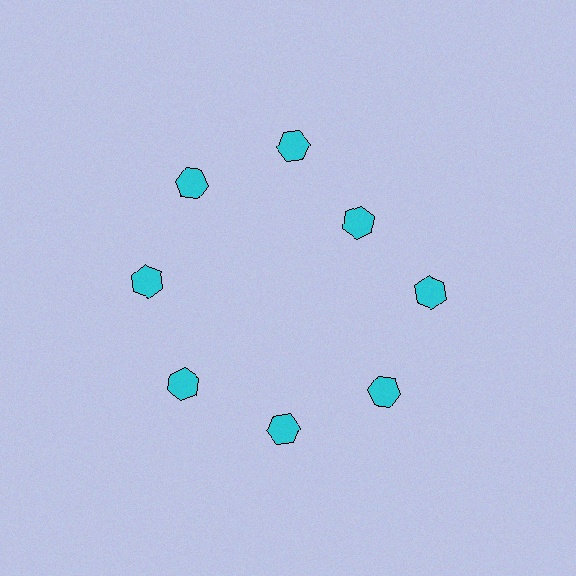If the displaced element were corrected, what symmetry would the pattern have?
It would have 8-fold rotational symmetry — the pattern would map onto itself every 45 degrees.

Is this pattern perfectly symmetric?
No. The 8 cyan hexagons are arranged in a ring, but one element near the 2 o'clock position is pulled inward toward the center, breaking the 8-fold rotational symmetry.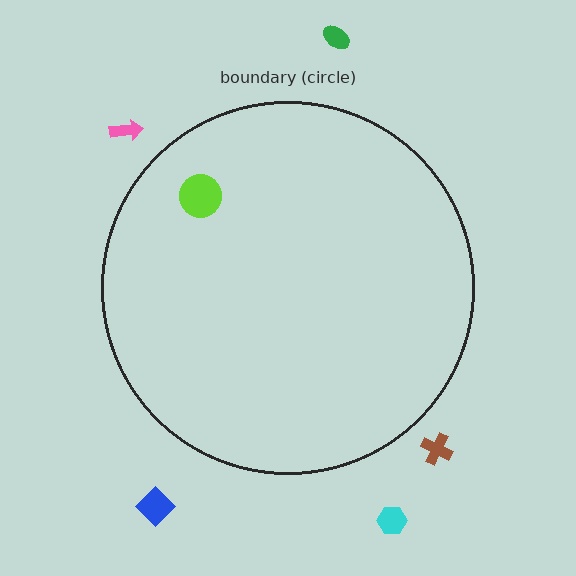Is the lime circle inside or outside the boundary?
Inside.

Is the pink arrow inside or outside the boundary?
Outside.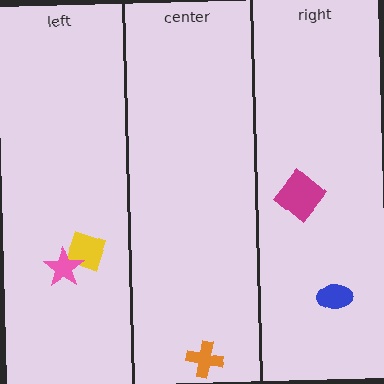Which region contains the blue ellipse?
The right region.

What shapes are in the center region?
The orange cross.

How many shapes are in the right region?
2.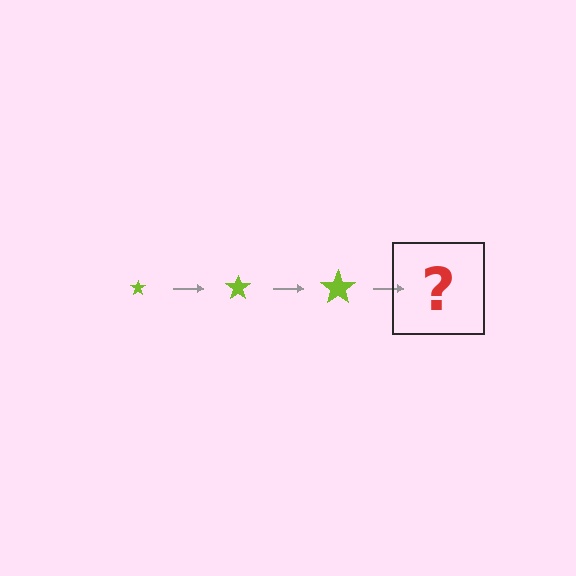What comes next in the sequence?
The next element should be a lime star, larger than the previous one.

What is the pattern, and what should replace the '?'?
The pattern is that the star gets progressively larger each step. The '?' should be a lime star, larger than the previous one.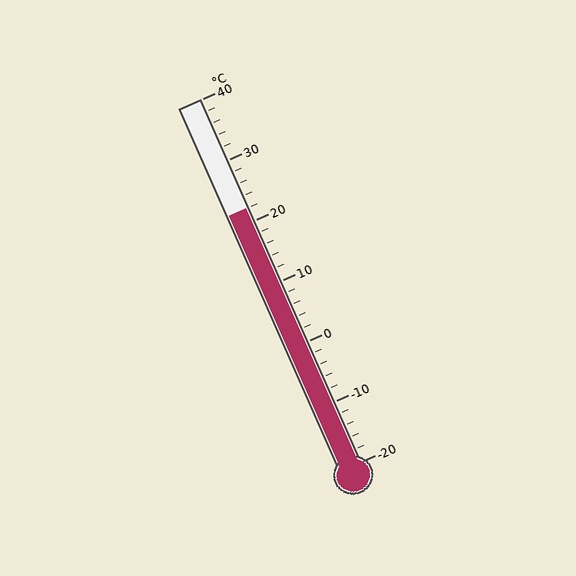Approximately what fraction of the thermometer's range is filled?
The thermometer is filled to approximately 70% of its range.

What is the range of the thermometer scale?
The thermometer scale ranges from -20°C to 40°C.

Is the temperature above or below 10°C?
The temperature is above 10°C.